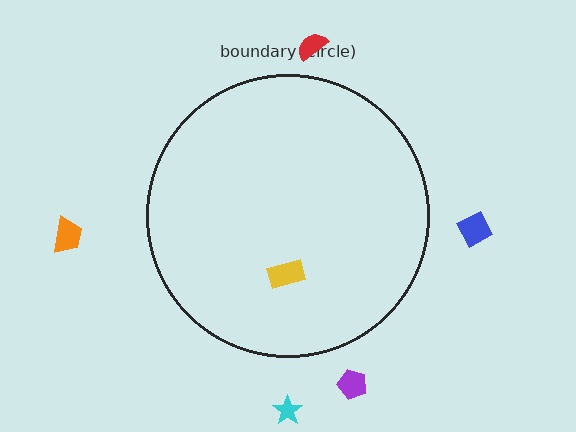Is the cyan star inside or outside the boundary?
Outside.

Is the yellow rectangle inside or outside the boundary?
Inside.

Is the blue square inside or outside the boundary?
Outside.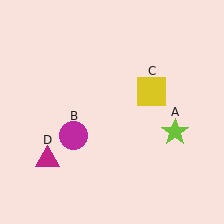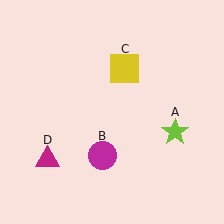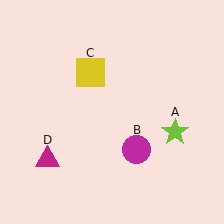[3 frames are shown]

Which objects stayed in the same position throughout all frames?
Lime star (object A) and magenta triangle (object D) remained stationary.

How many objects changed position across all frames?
2 objects changed position: magenta circle (object B), yellow square (object C).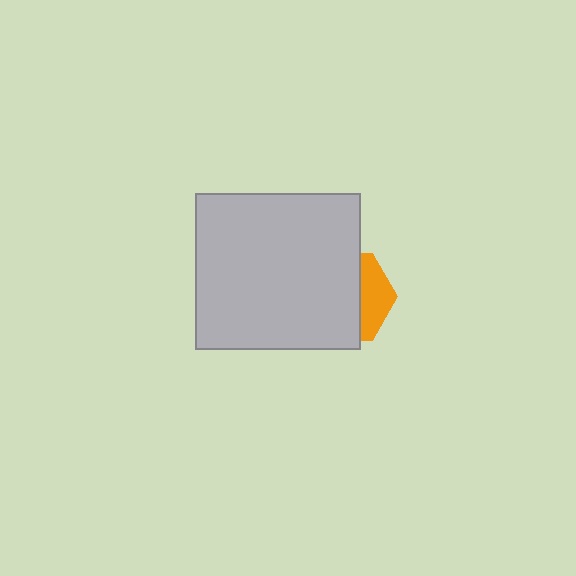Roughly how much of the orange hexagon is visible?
A small part of it is visible (roughly 31%).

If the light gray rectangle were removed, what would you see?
You would see the complete orange hexagon.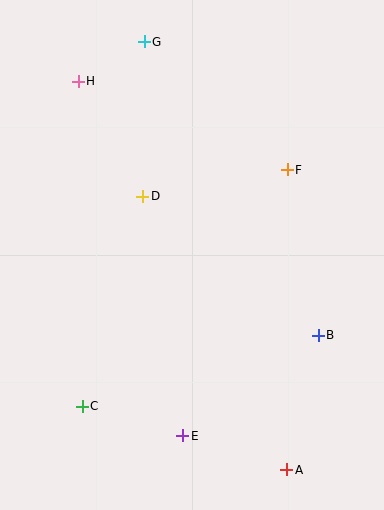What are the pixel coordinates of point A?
Point A is at (287, 470).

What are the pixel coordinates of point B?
Point B is at (318, 335).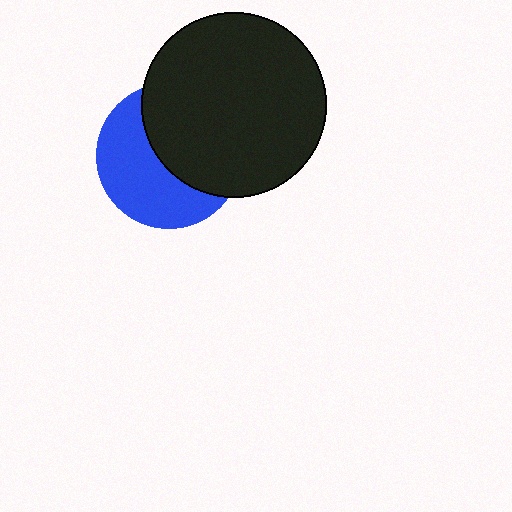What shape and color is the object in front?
The object in front is a black circle.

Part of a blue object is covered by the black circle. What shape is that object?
It is a circle.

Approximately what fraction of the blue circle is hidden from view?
Roughly 50% of the blue circle is hidden behind the black circle.